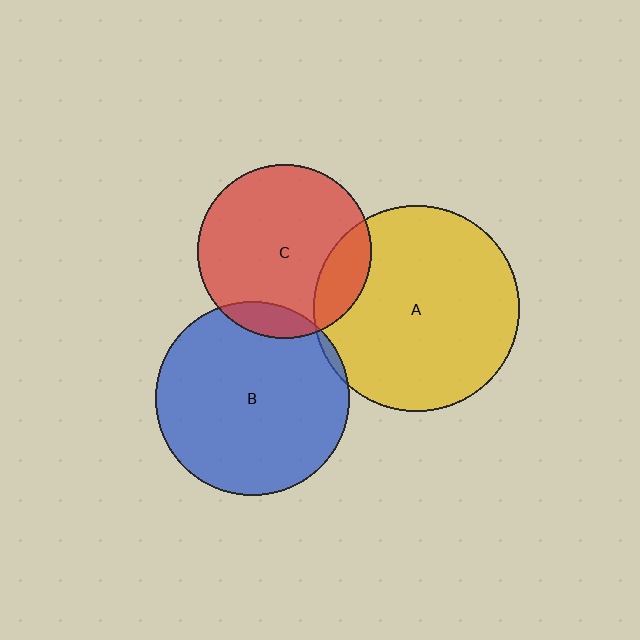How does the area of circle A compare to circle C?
Approximately 1.4 times.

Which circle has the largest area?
Circle A (yellow).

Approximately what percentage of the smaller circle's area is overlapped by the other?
Approximately 10%.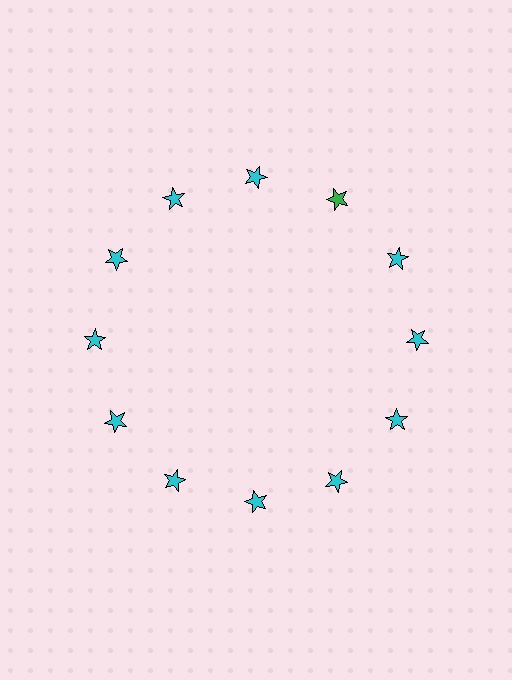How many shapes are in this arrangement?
There are 12 shapes arranged in a ring pattern.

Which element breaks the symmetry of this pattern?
The green star at roughly the 1 o'clock position breaks the symmetry. All other shapes are cyan stars.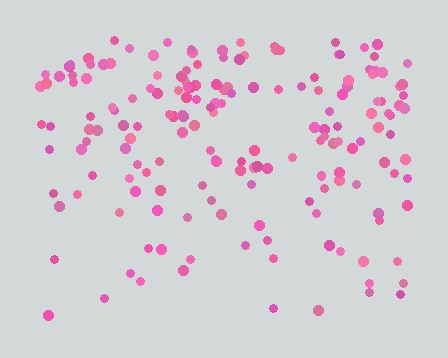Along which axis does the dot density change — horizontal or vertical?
Vertical.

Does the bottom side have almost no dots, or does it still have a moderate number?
Still a moderate number, just noticeably fewer than the top.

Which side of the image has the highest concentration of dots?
The top.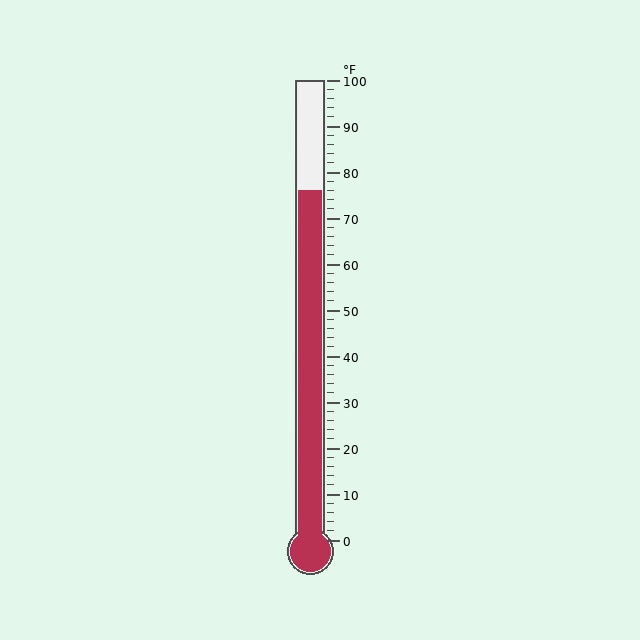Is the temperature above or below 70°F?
The temperature is above 70°F.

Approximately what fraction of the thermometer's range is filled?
The thermometer is filled to approximately 75% of its range.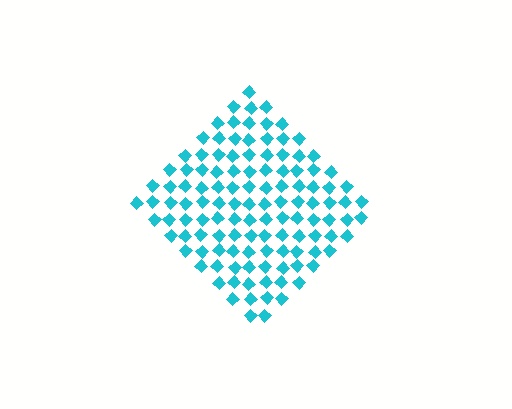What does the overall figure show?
The overall figure shows a diamond.